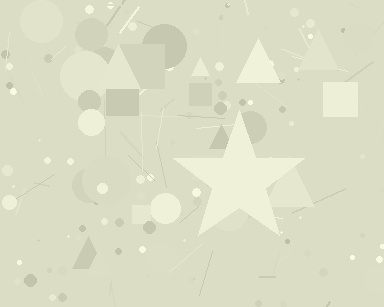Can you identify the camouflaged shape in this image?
The camouflaged shape is a star.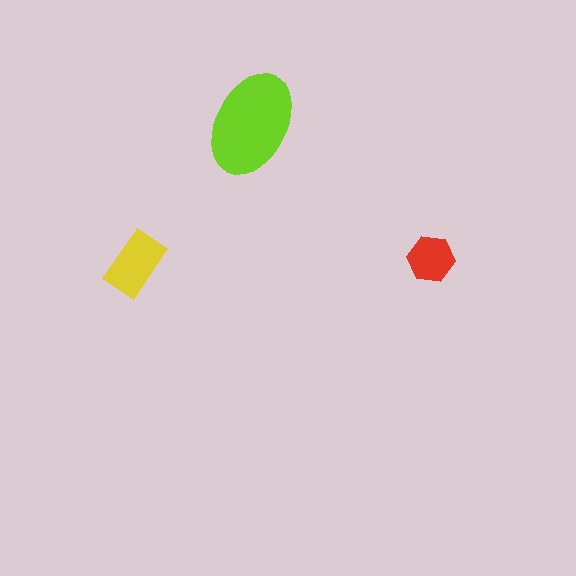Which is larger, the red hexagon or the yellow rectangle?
The yellow rectangle.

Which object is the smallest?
The red hexagon.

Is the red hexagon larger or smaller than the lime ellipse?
Smaller.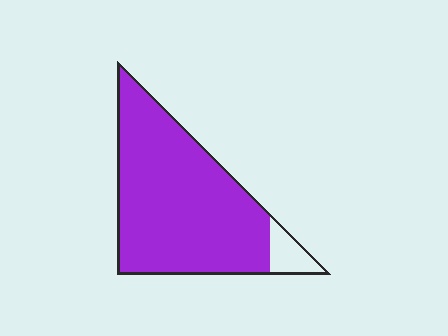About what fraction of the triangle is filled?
About nine tenths (9/10).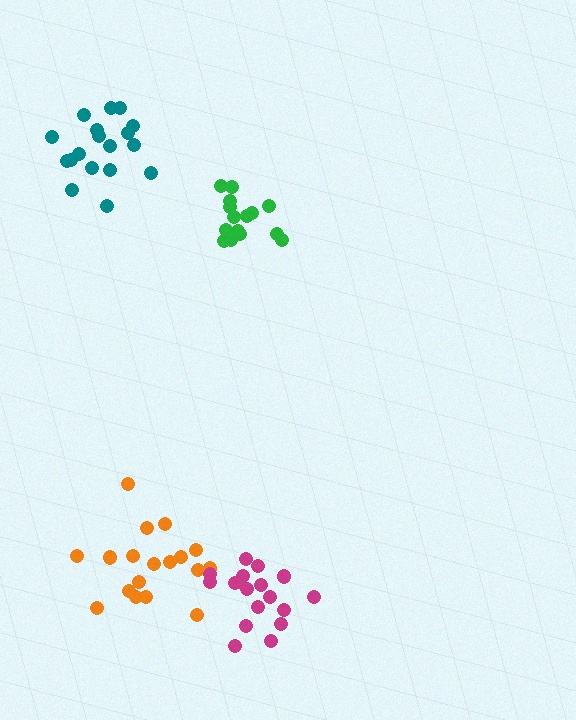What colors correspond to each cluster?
The clusters are colored: green, orange, magenta, teal.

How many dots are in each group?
Group 1: 15 dots, Group 2: 18 dots, Group 3: 18 dots, Group 4: 18 dots (69 total).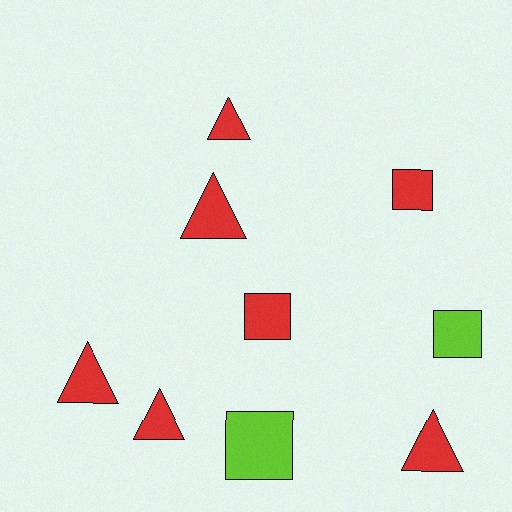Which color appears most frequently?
Red, with 7 objects.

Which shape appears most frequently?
Triangle, with 5 objects.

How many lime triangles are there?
There are no lime triangles.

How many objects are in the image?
There are 9 objects.